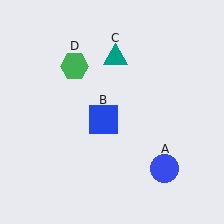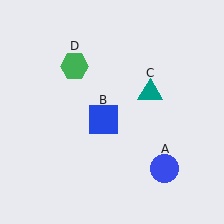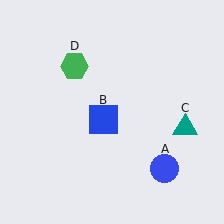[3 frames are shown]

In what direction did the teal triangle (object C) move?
The teal triangle (object C) moved down and to the right.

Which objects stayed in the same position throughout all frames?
Blue circle (object A) and blue square (object B) and green hexagon (object D) remained stationary.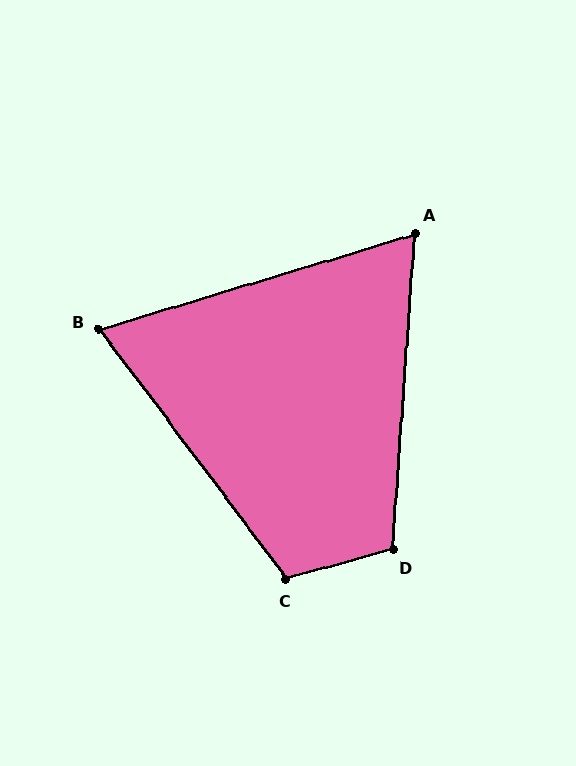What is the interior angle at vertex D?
Approximately 110 degrees (obtuse).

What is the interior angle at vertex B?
Approximately 70 degrees (acute).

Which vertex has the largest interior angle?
C, at approximately 111 degrees.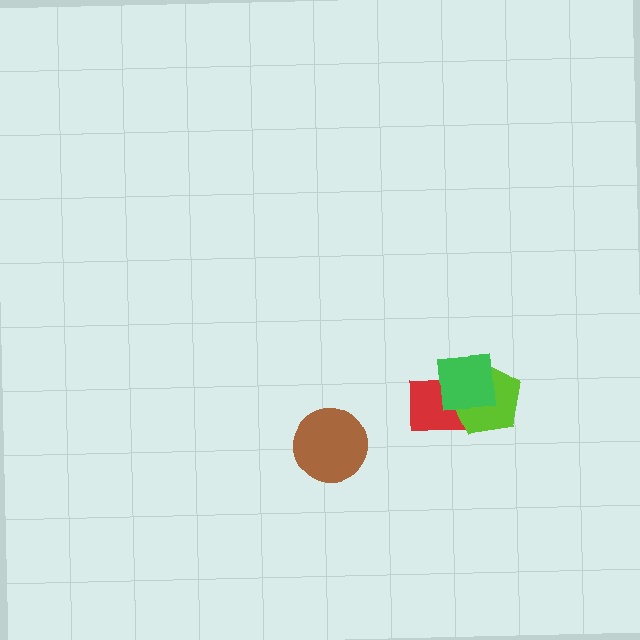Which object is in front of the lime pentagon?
The green square is in front of the lime pentagon.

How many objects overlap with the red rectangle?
2 objects overlap with the red rectangle.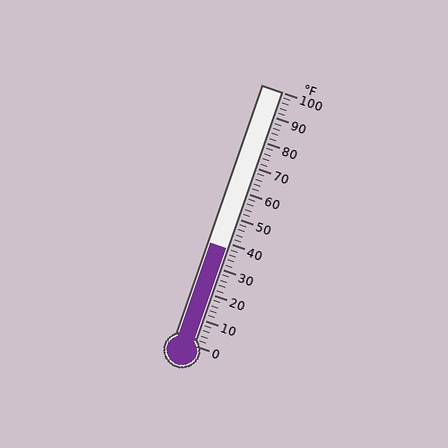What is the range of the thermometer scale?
The thermometer scale ranges from 0°F to 100°F.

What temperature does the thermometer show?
The thermometer shows approximately 38°F.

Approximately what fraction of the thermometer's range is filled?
The thermometer is filled to approximately 40% of its range.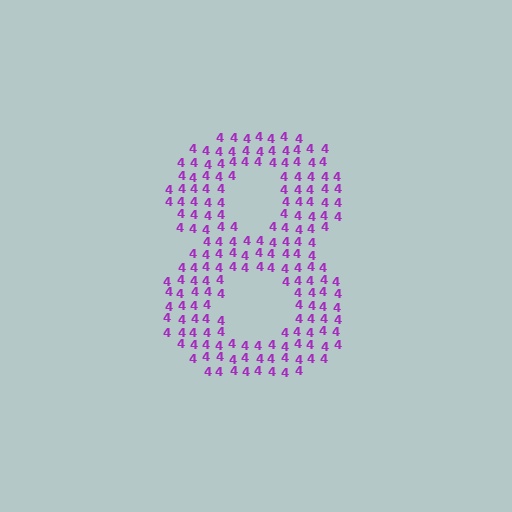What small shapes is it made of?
It is made of small digit 4's.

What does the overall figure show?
The overall figure shows the digit 8.